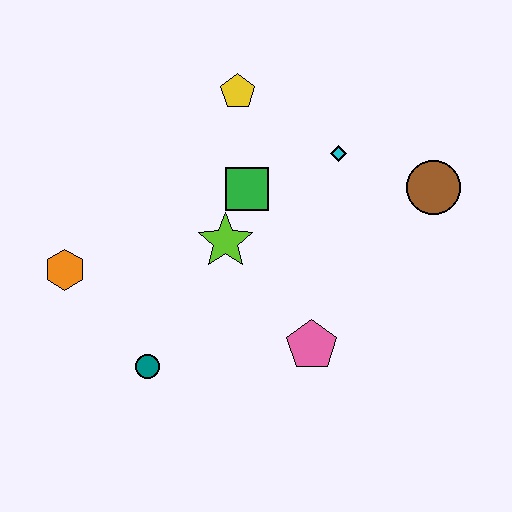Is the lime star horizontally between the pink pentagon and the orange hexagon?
Yes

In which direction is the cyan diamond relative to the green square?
The cyan diamond is to the right of the green square.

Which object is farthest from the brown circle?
The orange hexagon is farthest from the brown circle.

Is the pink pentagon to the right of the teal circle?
Yes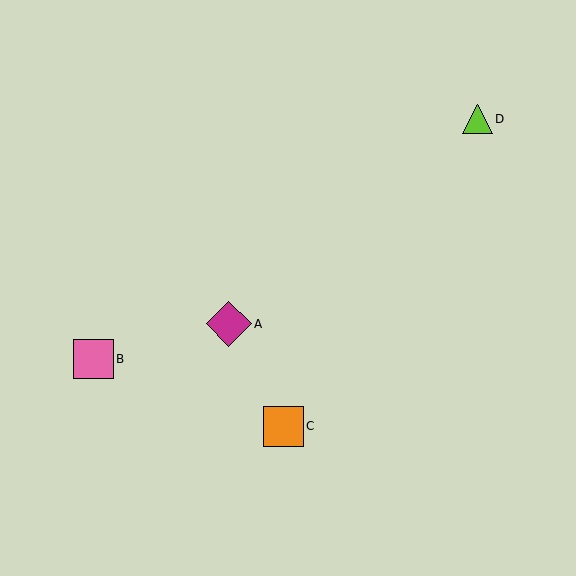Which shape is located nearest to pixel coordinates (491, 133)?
The lime triangle (labeled D) at (478, 119) is nearest to that location.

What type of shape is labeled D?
Shape D is a lime triangle.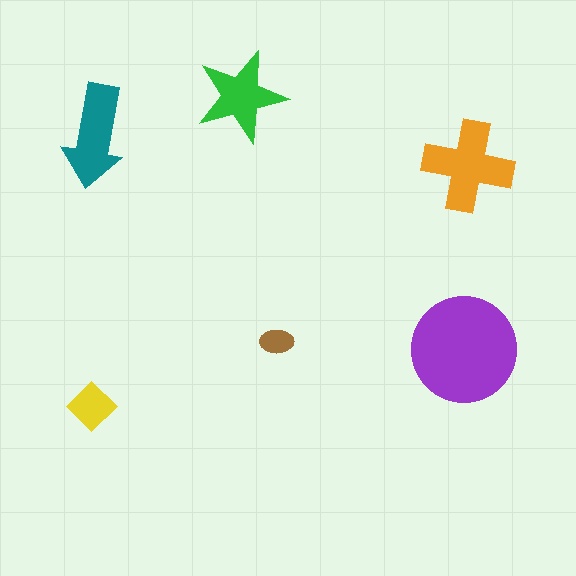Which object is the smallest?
The brown ellipse.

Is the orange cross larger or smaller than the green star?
Larger.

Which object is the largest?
The purple circle.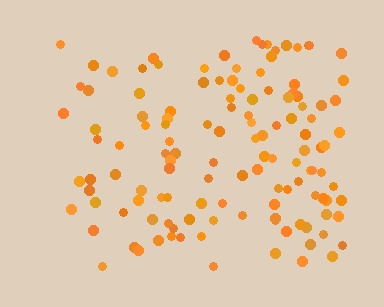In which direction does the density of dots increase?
From left to right, with the right side densest.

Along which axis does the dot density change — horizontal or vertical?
Horizontal.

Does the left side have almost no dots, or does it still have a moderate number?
Still a moderate number, just noticeably fewer than the right.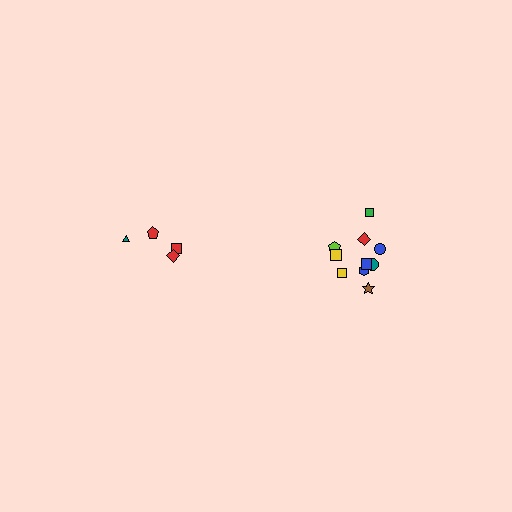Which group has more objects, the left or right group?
The right group.